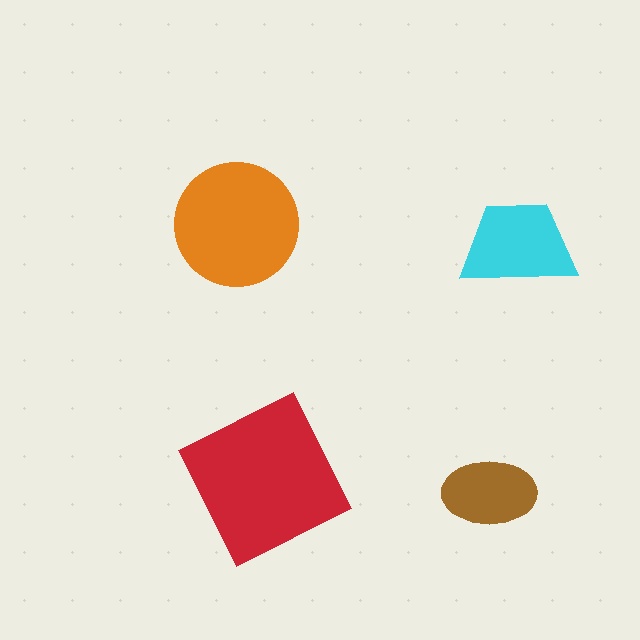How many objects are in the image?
There are 4 objects in the image.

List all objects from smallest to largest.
The brown ellipse, the cyan trapezoid, the orange circle, the red square.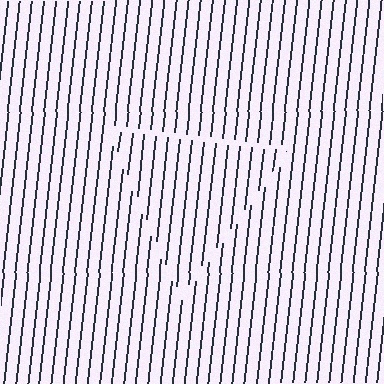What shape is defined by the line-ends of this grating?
An illusory triangle. The interior of the shape contains the same grating, shifted by half a period — the contour is defined by the phase discontinuity where line-ends from the inner and outer gratings abut.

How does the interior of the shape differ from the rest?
The interior of the shape contains the same grating, shifted by half a period — the contour is defined by the phase discontinuity where line-ends from the inner and outer gratings abut.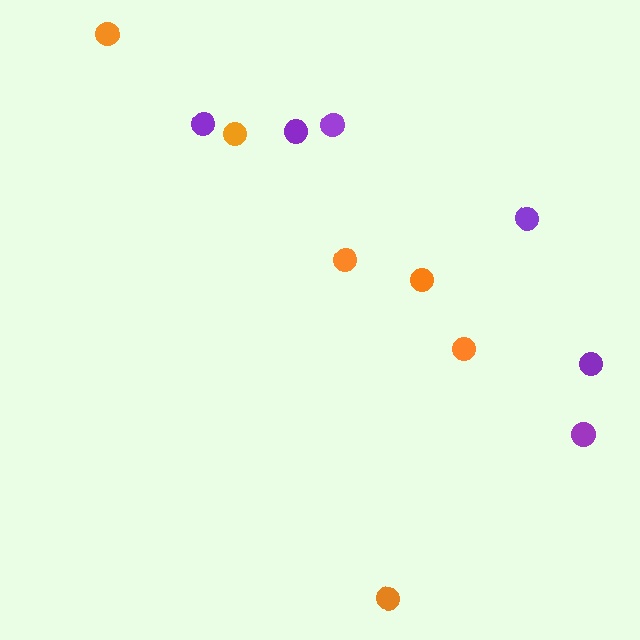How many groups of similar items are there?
There are 2 groups: one group of orange circles (6) and one group of purple circles (6).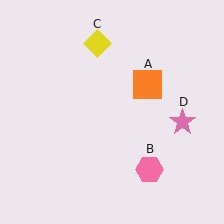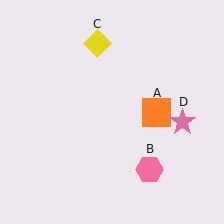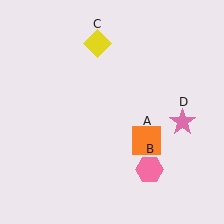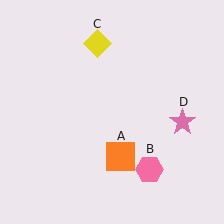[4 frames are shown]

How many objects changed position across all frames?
1 object changed position: orange square (object A).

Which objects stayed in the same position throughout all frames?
Pink hexagon (object B) and yellow diamond (object C) and pink star (object D) remained stationary.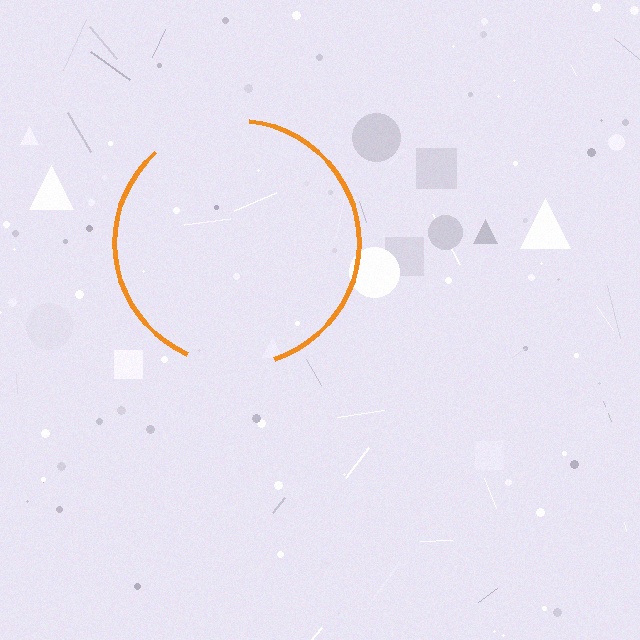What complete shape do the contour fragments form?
The contour fragments form a circle.